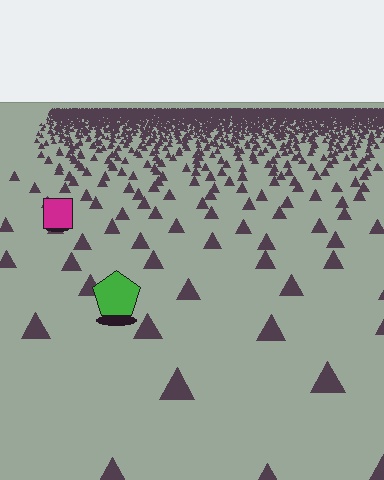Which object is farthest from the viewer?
The magenta square is farthest from the viewer. It appears smaller and the ground texture around it is denser.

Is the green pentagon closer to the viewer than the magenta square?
Yes. The green pentagon is closer — you can tell from the texture gradient: the ground texture is coarser near it.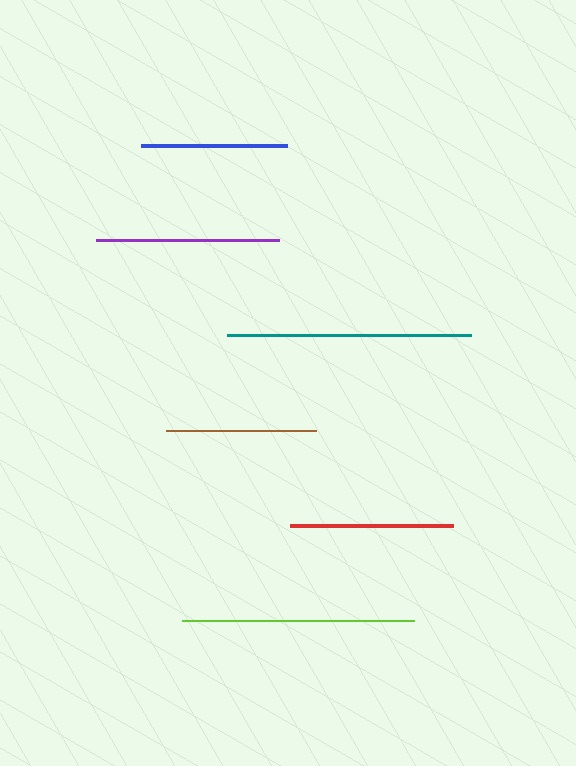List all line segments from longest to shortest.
From longest to shortest: teal, lime, purple, red, brown, blue.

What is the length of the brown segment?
The brown segment is approximately 150 pixels long.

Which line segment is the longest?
The teal line is the longest at approximately 244 pixels.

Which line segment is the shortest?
The blue line is the shortest at approximately 147 pixels.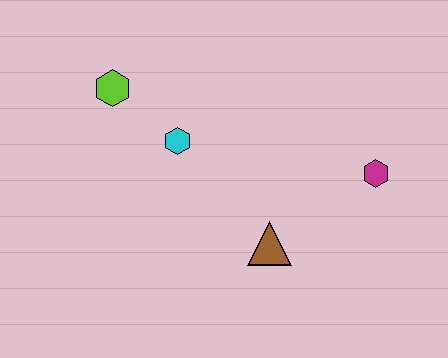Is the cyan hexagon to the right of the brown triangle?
No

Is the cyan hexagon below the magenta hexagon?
No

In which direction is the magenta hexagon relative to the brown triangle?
The magenta hexagon is to the right of the brown triangle.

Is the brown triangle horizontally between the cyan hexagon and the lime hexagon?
No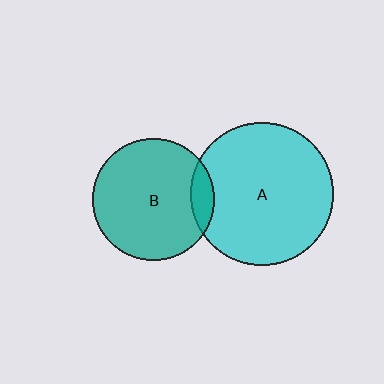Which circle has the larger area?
Circle A (cyan).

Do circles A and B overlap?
Yes.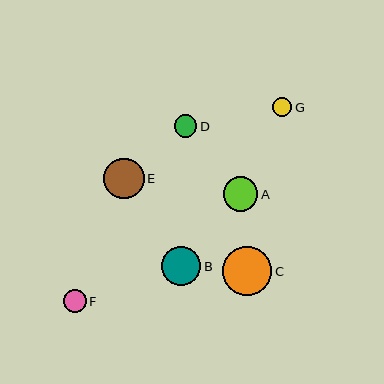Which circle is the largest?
Circle C is the largest with a size of approximately 49 pixels.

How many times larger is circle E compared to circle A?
Circle E is approximately 1.2 times the size of circle A.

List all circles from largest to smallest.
From largest to smallest: C, E, B, A, F, D, G.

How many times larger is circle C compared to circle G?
Circle C is approximately 2.5 times the size of circle G.